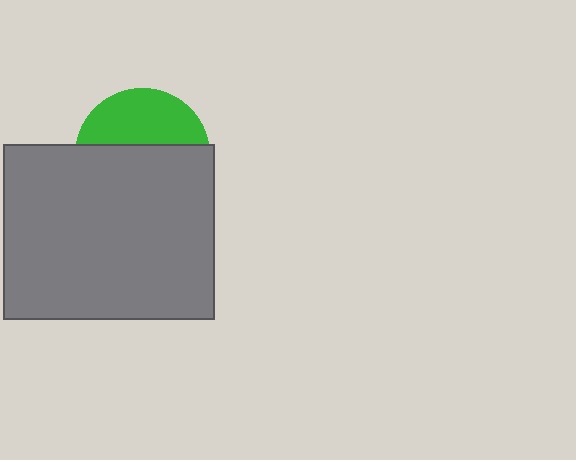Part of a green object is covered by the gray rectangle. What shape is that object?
It is a circle.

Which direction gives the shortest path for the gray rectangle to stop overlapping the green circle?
Moving down gives the shortest separation.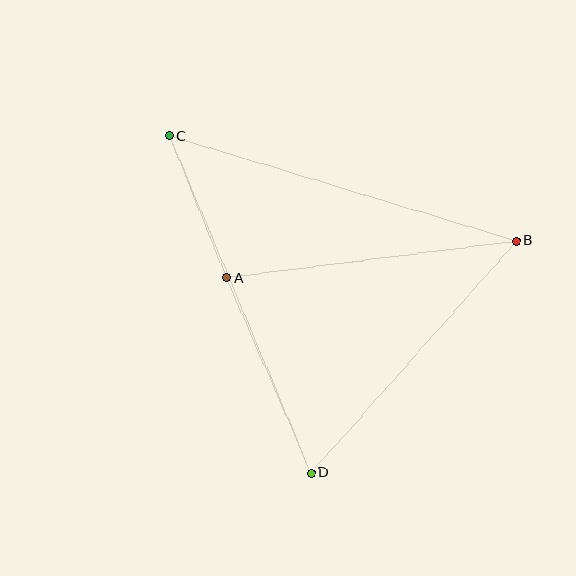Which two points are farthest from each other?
Points C and D are farthest from each other.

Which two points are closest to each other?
Points A and C are closest to each other.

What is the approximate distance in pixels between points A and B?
The distance between A and B is approximately 292 pixels.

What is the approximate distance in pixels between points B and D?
The distance between B and D is approximately 310 pixels.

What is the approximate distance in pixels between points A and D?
The distance between A and D is approximately 213 pixels.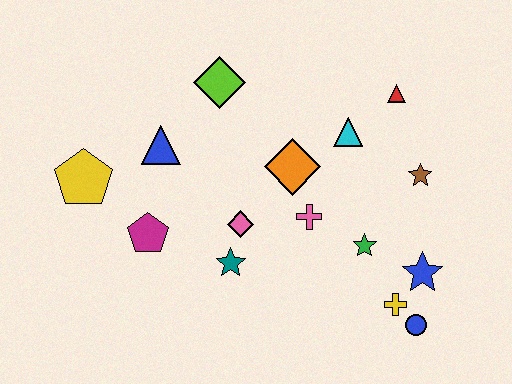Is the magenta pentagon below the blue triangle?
Yes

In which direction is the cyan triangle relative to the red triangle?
The cyan triangle is to the left of the red triangle.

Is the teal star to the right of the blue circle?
No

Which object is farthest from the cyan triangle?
The yellow pentagon is farthest from the cyan triangle.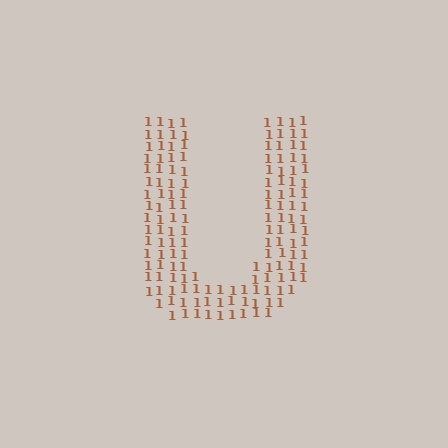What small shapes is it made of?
It is made of small digit 1's.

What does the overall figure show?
The overall figure shows the letter U.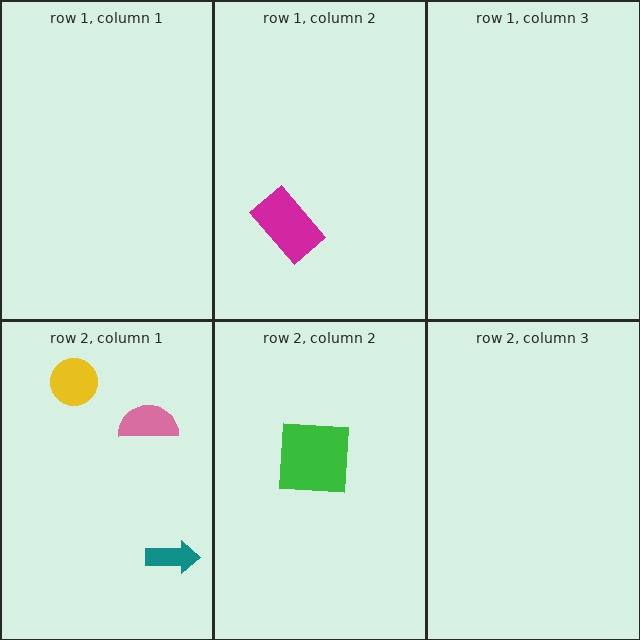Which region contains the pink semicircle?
The row 2, column 1 region.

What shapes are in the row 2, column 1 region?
The yellow circle, the pink semicircle, the teal arrow.